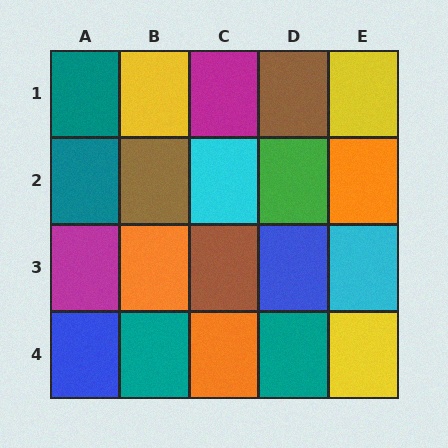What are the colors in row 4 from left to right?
Blue, teal, orange, teal, yellow.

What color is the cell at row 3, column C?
Brown.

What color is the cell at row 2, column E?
Orange.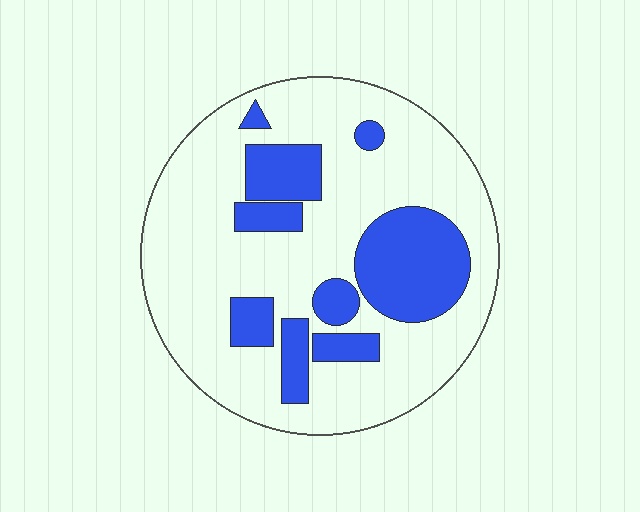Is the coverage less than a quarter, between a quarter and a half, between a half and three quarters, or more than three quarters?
Between a quarter and a half.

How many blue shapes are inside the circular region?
9.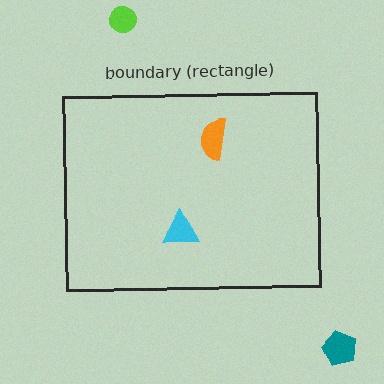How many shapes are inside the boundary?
2 inside, 2 outside.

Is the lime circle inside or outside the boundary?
Outside.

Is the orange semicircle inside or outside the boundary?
Inside.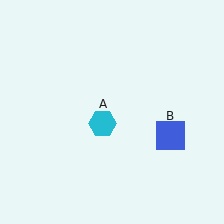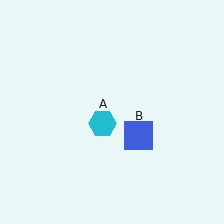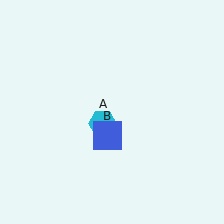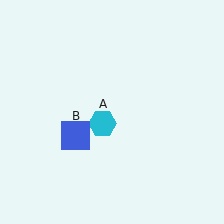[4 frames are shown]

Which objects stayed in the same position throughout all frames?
Cyan hexagon (object A) remained stationary.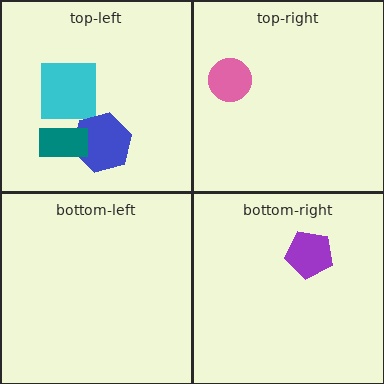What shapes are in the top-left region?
The cyan square, the blue hexagon, the teal rectangle.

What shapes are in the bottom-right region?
The purple pentagon.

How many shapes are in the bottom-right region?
1.